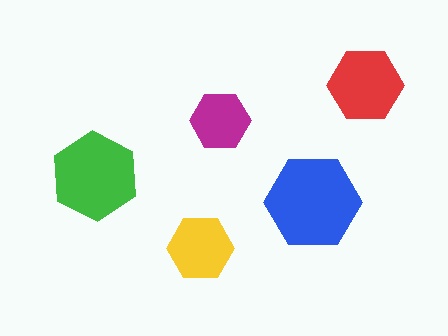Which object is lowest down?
The yellow hexagon is bottommost.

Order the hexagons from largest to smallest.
the blue one, the green one, the red one, the yellow one, the magenta one.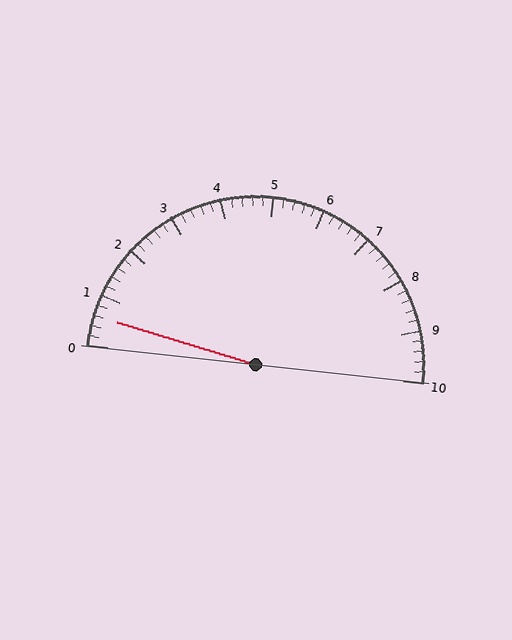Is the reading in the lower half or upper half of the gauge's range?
The reading is in the lower half of the range (0 to 10).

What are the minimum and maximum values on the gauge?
The gauge ranges from 0 to 10.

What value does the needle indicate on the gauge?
The needle indicates approximately 0.6.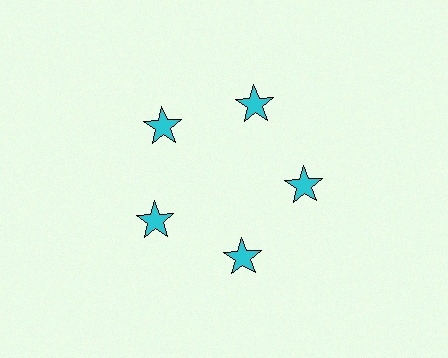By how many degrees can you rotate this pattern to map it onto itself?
The pattern maps onto itself every 72 degrees of rotation.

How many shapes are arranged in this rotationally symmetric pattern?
There are 5 shapes, arranged in 5 groups of 1.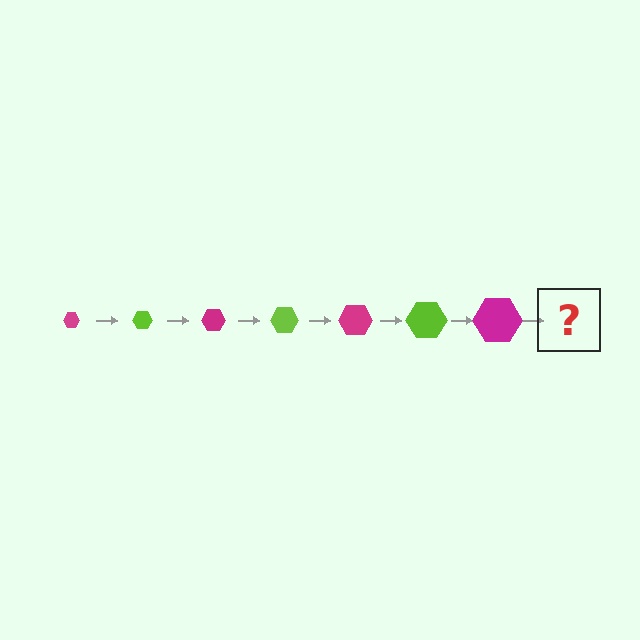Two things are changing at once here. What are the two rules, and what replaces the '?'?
The two rules are that the hexagon grows larger each step and the color cycles through magenta and lime. The '?' should be a lime hexagon, larger than the previous one.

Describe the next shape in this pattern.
It should be a lime hexagon, larger than the previous one.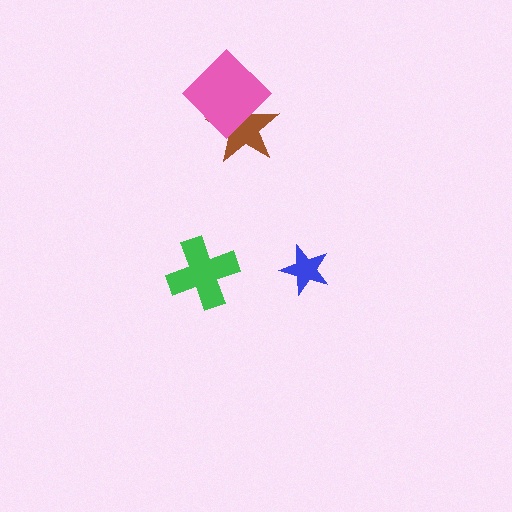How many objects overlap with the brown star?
1 object overlaps with the brown star.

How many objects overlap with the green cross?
0 objects overlap with the green cross.